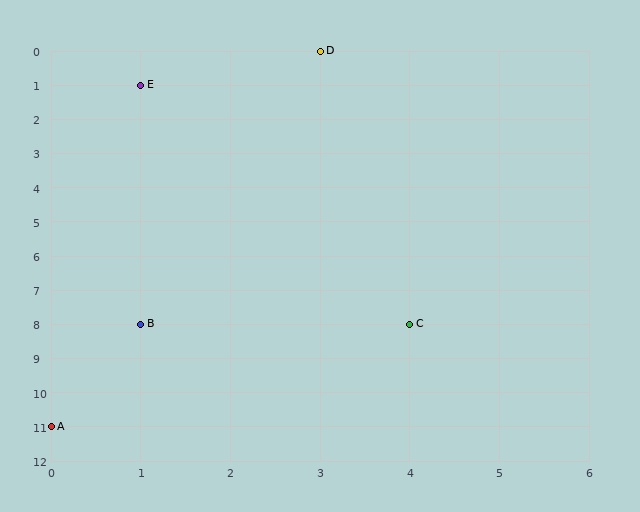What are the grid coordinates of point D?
Point D is at grid coordinates (3, 0).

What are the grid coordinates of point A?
Point A is at grid coordinates (0, 11).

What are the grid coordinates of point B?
Point B is at grid coordinates (1, 8).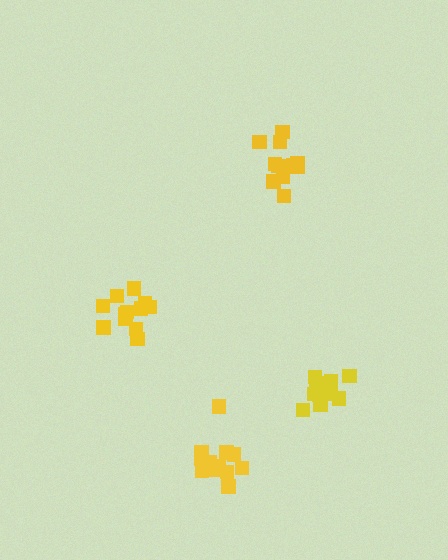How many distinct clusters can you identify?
There are 4 distinct clusters.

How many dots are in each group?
Group 1: 12 dots, Group 2: 10 dots, Group 3: 12 dots, Group 4: 13 dots (47 total).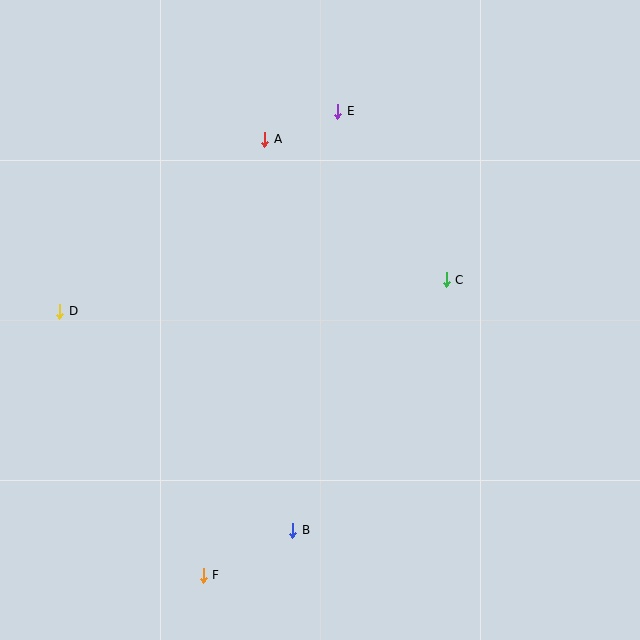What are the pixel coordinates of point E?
Point E is at (338, 111).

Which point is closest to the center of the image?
Point C at (446, 280) is closest to the center.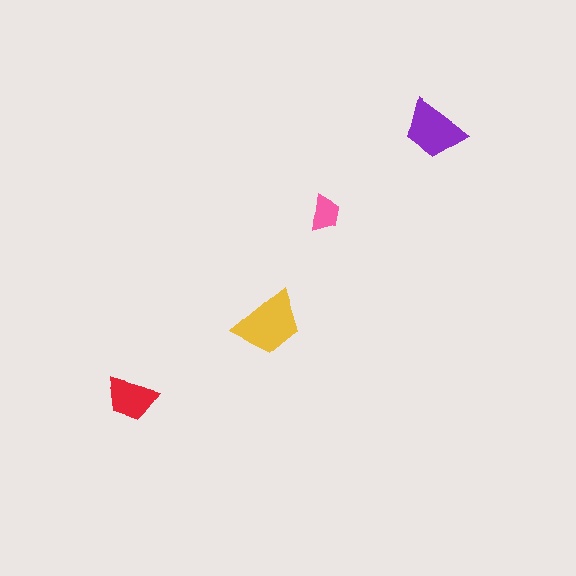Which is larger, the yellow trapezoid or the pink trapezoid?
The yellow one.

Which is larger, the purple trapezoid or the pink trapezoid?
The purple one.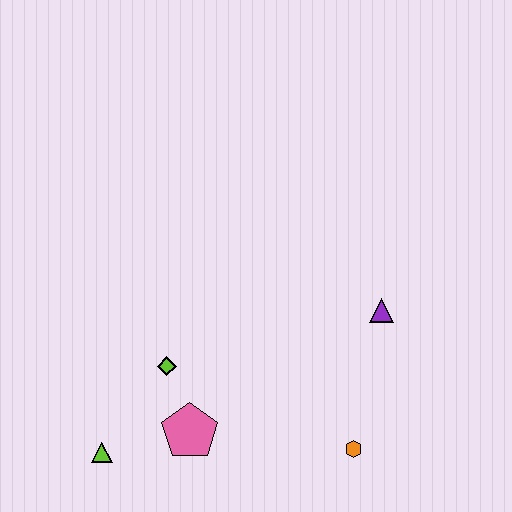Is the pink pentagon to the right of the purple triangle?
No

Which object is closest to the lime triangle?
The pink pentagon is closest to the lime triangle.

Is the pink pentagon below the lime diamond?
Yes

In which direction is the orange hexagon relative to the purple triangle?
The orange hexagon is below the purple triangle.